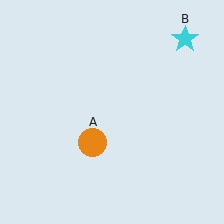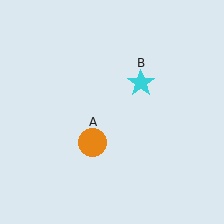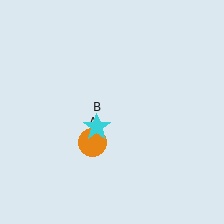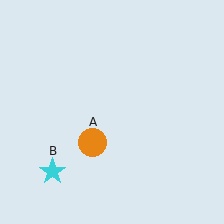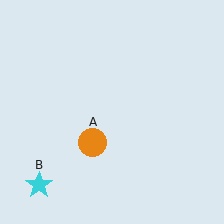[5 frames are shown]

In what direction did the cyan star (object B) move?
The cyan star (object B) moved down and to the left.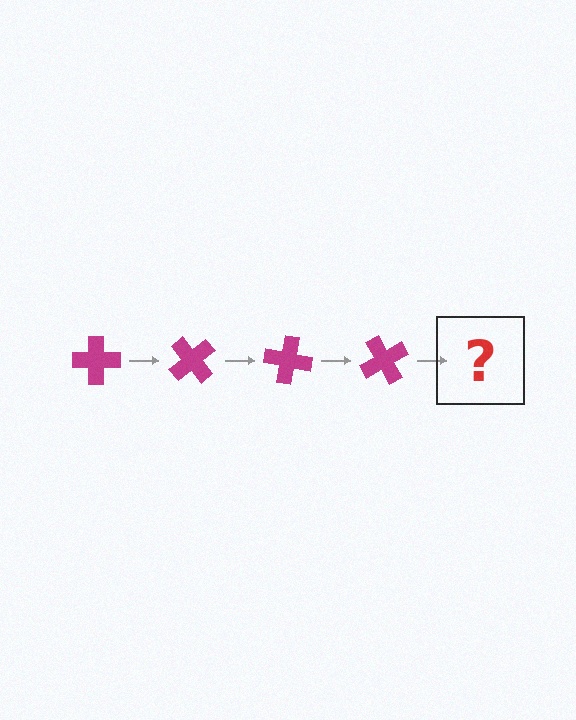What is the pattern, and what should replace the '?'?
The pattern is that the cross rotates 50 degrees each step. The '?' should be a magenta cross rotated 200 degrees.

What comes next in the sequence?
The next element should be a magenta cross rotated 200 degrees.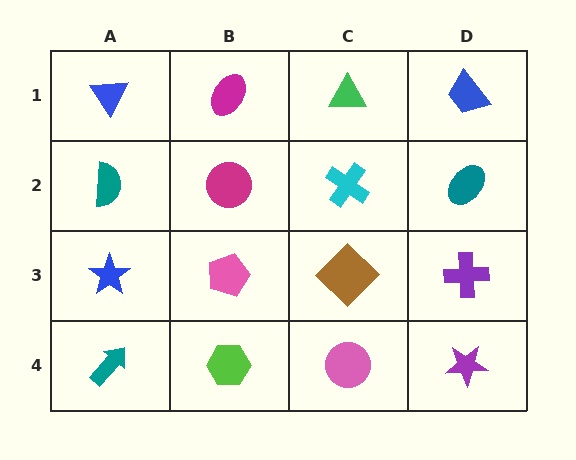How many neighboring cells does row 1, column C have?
3.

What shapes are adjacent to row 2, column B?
A magenta ellipse (row 1, column B), a pink pentagon (row 3, column B), a teal semicircle (row 2, column A), a cyan cross (row 2, column C).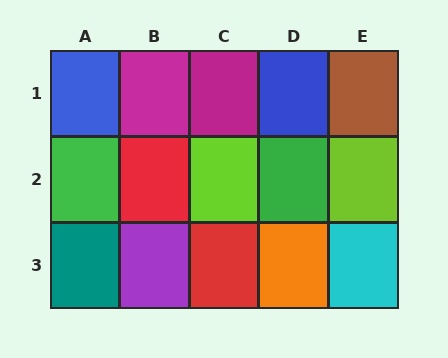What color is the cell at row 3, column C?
Red.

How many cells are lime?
2 cells are lime.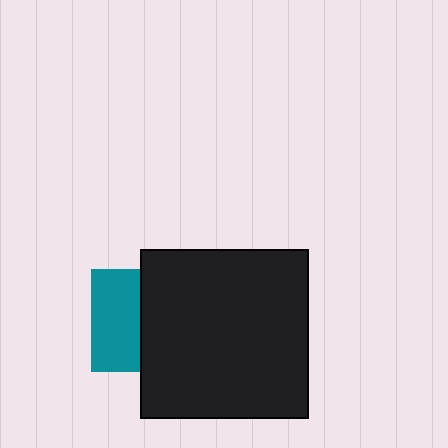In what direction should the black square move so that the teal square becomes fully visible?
The black square should move right. That is the shortest direction to clear the overlap and leave the teal square fully visible.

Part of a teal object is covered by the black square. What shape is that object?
It is a square.